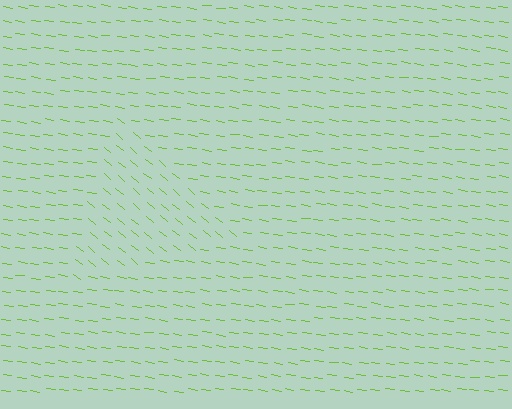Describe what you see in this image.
The image is filled with small lime line segments. A triangle region in the image has lines oriented differently from the surrounding lines, creating a visible texture boundary.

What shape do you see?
I see a triangle.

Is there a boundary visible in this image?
Yes, there is a texture boundary formed by a change in line orientation.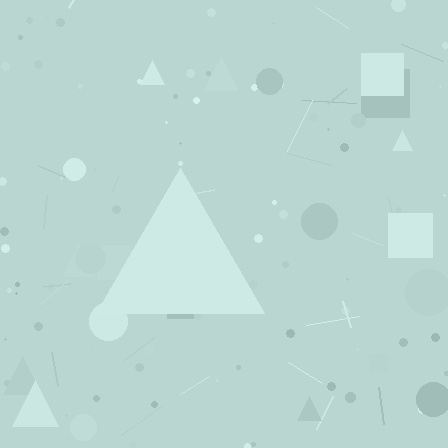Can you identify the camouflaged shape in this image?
The camouflaged shape is a triangle.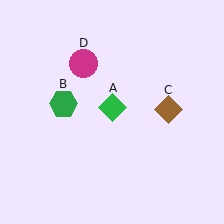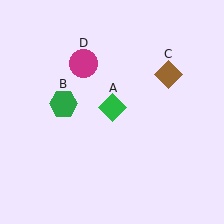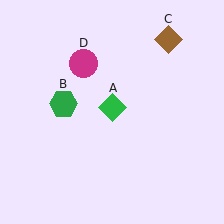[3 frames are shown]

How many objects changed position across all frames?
1 object changed position: brown diamond (object C).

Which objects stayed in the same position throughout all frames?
Green diamond (object A) and green hexagon (object B) and magenta circle (object D) remained stationary.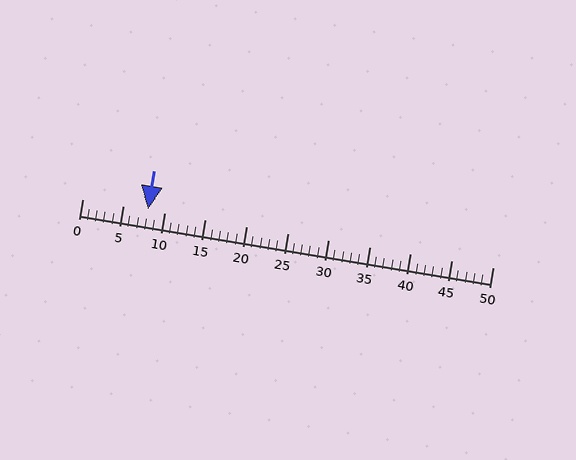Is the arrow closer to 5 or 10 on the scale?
The arrow is closer to 10.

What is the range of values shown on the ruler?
The ruler shows values from 0 to 50.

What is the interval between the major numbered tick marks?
The major tick marks are spaced 5 units apart.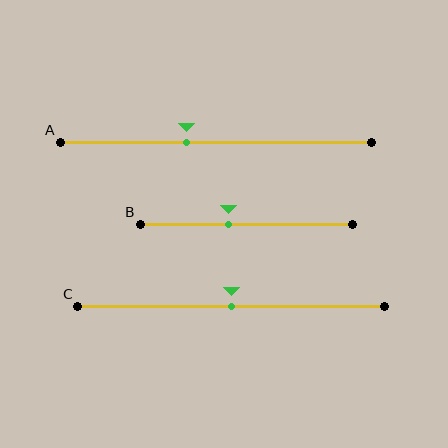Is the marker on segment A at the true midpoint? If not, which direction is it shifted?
No, the marker on segment A is shifted to the left by about 9% of the segment length.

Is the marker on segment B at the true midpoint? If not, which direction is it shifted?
No, the marker on segment B is shifted to the left by about 9% of the segment length.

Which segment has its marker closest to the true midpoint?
Segment C has its marker closest to the true midpoint.